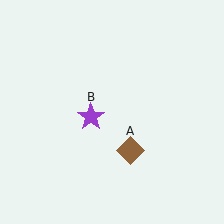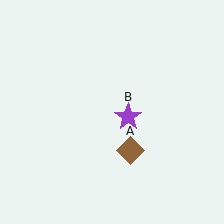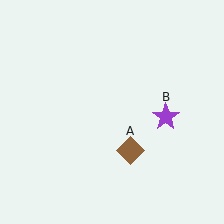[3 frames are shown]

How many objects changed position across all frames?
1 object changed position: purple star (object B).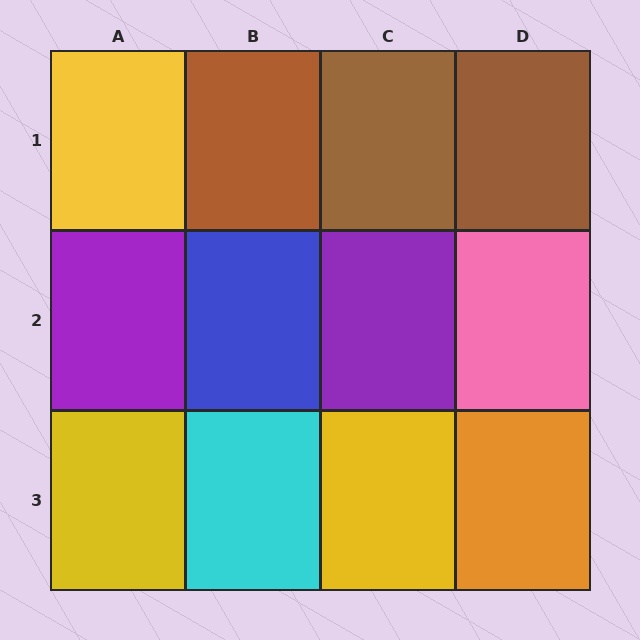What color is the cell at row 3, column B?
Cyan.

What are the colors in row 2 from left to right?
Purple, blue, purple, pink.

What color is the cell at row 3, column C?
Yellow.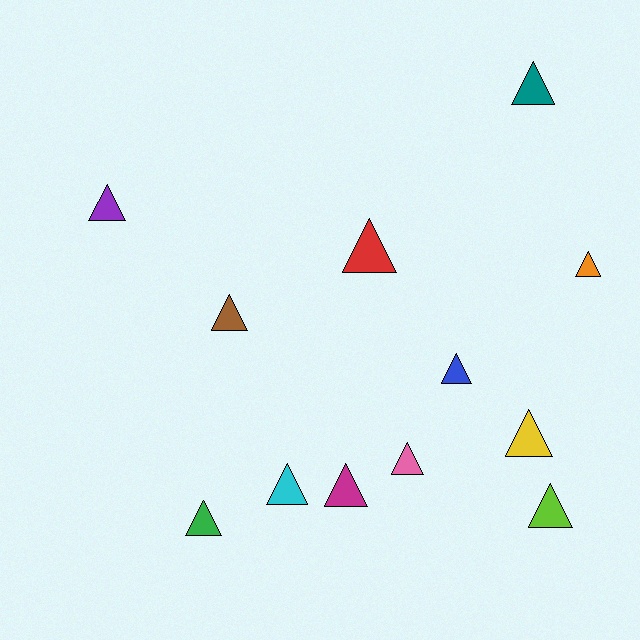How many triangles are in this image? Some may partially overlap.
There are 12 triangles.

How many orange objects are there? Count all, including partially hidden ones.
There is 1 orange object.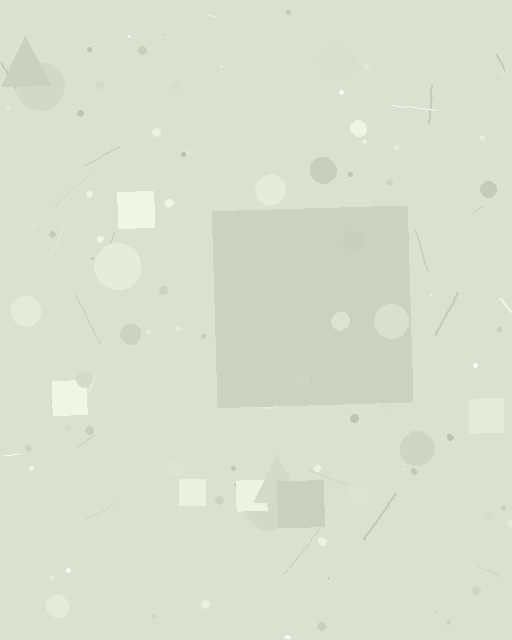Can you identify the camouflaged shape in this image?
The camouflaged shape is a square.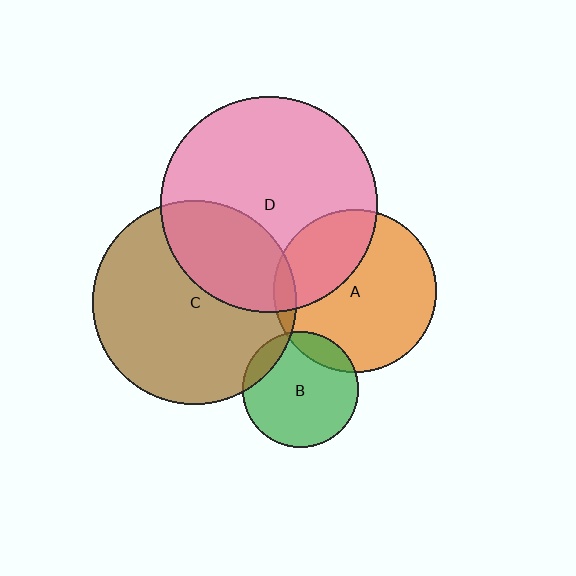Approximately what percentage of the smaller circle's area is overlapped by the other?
Approximately 5%.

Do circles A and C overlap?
Yes.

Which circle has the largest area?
Circle D (pink).